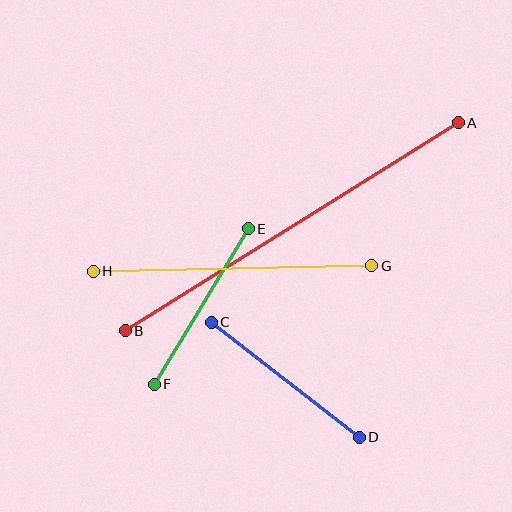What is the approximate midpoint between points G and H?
The midpoint is at approximately (232, 268) pixels.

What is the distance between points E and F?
The distance is approximately 182 pixels.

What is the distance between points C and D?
The distance is approximately 188 pixels.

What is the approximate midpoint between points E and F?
The midpoint is at approximately (201, 307) pixels.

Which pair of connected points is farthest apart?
Points A and B are farthest apart.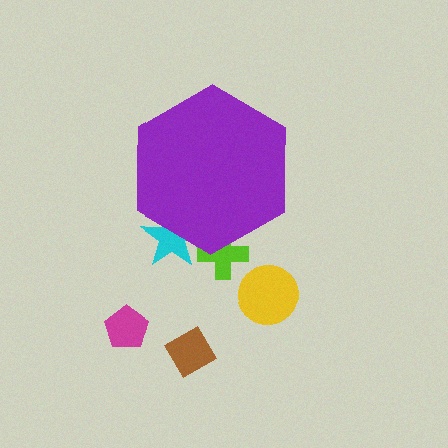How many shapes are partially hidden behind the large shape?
2 shapes are partially hidden.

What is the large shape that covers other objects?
A purple hexagon.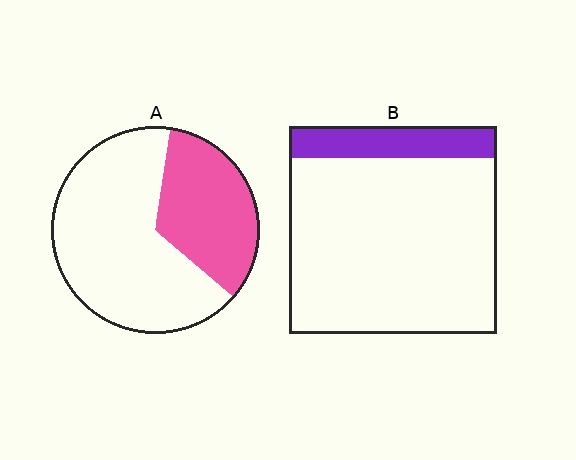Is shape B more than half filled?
No.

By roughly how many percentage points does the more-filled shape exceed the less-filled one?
By roughly 20 percentage points (A over B).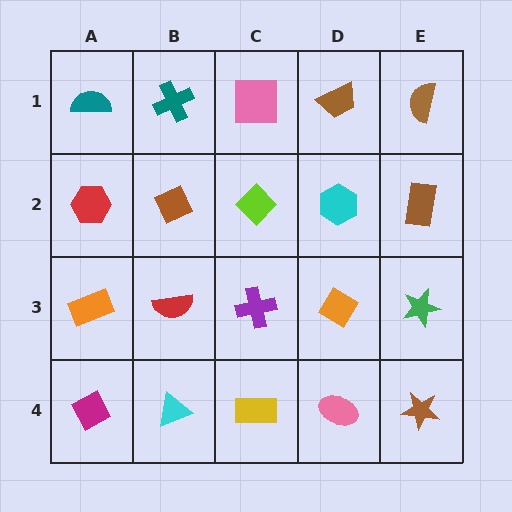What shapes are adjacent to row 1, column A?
A red hexagon (row 2, column A), a teal cross (row 1, column B).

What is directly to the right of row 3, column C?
An orange diamond.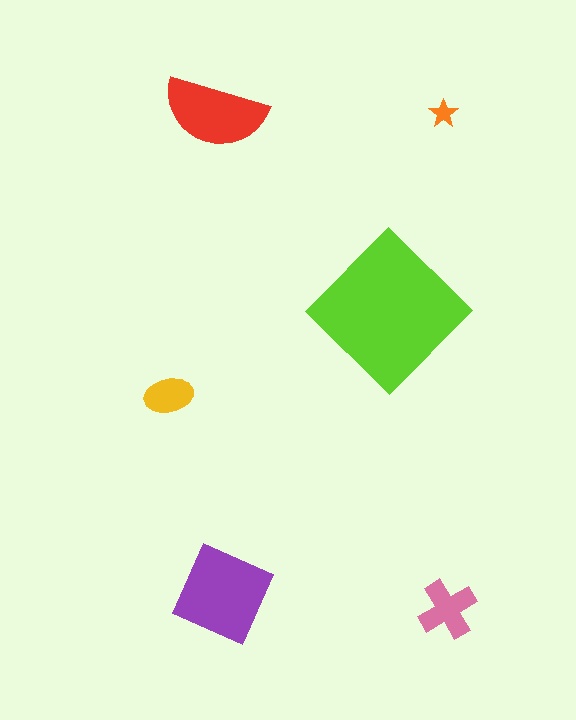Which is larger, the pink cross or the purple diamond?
The purple diamond.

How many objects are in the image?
There are 6 objects in the image.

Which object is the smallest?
The orange star.